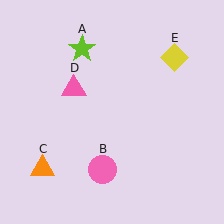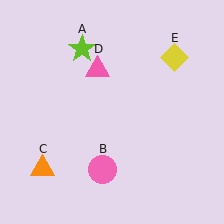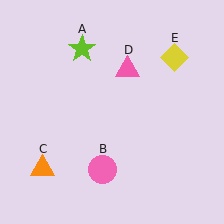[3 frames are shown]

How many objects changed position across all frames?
1 object changed position: pink triangle (object D).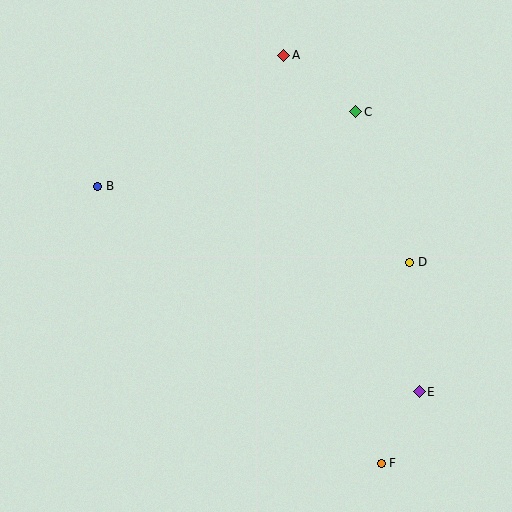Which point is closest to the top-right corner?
Point C is closest to the top-right corner.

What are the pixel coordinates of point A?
Point A is at (284, 55).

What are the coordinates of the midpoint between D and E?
The midpoint between D and E is at (415, 327).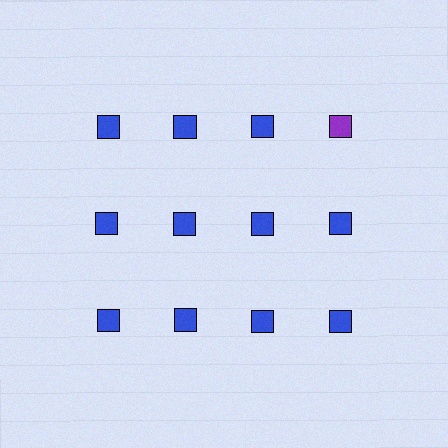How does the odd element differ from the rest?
It has a different color: purple instead of blue.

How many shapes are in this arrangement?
There are 12 shapes arranged in a grid pattern.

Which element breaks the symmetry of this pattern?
The purple square in the top row, second from right column breaks the symmetry. All other shapes are blue squares.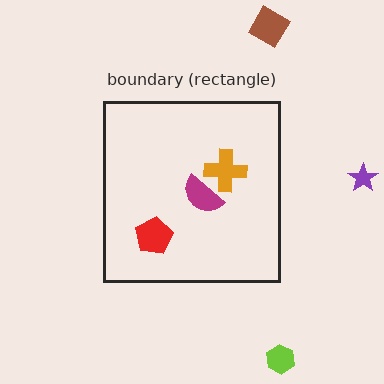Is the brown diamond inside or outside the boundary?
Outside.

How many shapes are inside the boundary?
3 inside, 3 outside.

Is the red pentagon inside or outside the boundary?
Inside.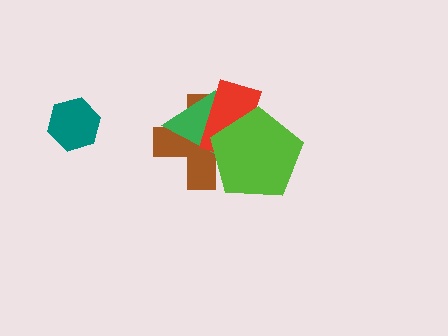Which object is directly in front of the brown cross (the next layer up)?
The green triangle is directly in front of the brown cross.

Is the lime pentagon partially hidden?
No, no other shape covers it.